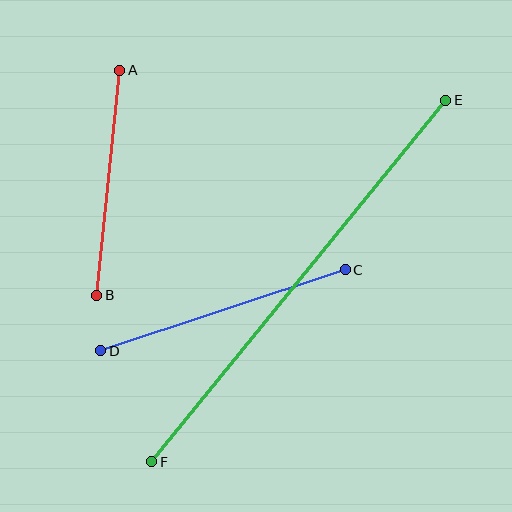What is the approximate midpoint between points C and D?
The midpoint is at approximately (223, 310) pixels.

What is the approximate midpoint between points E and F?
The midpoint is at approximately (299, 281) pixels.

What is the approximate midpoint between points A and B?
The midpoint is at approximately (108, 183) pixels.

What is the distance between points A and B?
The distance is approximately 227 pixels.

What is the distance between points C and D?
The distance is approximately 258 pixels.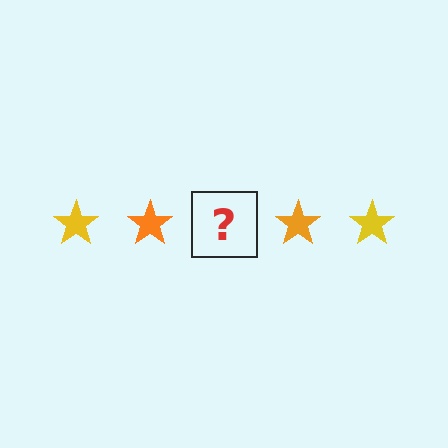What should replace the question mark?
The question mark should be replaced with a yellow star.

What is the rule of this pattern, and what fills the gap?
The rule is that the pattern cycles through yellow, orange stars. The gap should be filled with a yellow star.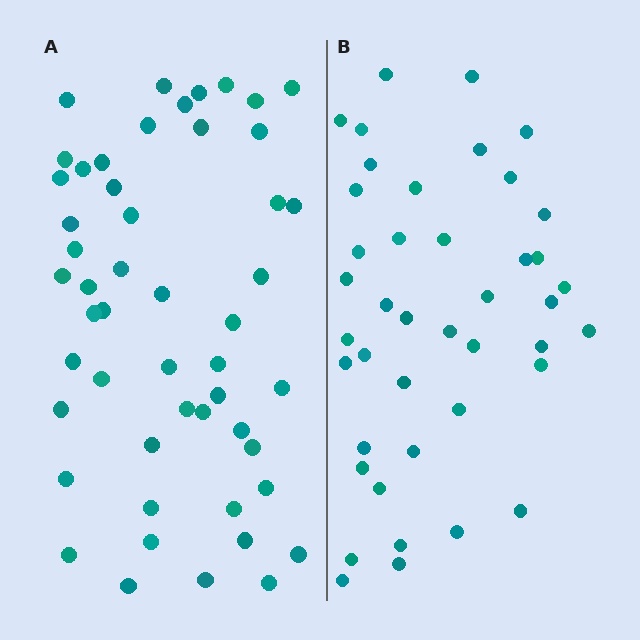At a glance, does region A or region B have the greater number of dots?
Region A (the left region) has more dots.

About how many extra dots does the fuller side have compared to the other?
Region A has roughly 8 or so more dots than region B.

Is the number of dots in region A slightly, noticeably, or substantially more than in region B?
Region A has only slightly more — the two regions are fairly close. The ratio is roughly 1.2 to 1.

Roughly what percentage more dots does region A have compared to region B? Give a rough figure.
About 20% more.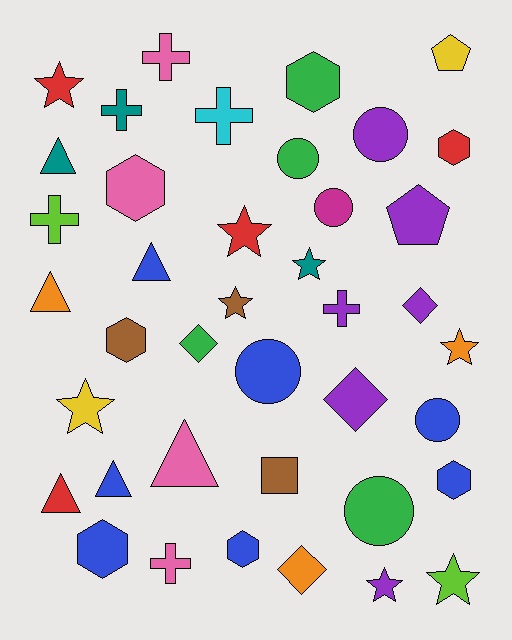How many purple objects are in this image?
There are 6 purple objects.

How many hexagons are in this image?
There are 7 hexagons.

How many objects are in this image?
There are 40 objects.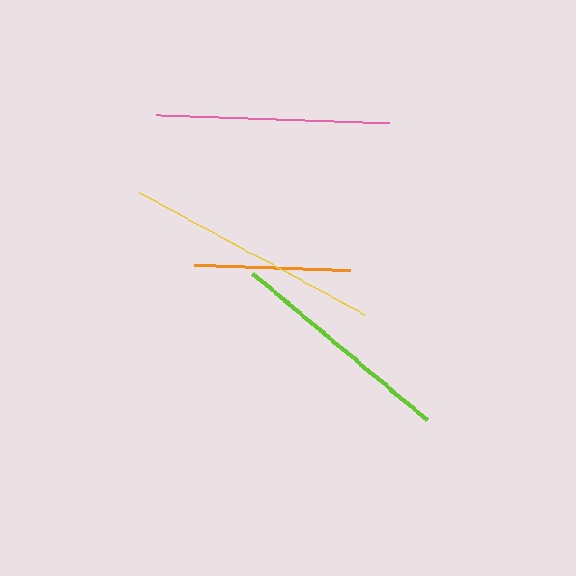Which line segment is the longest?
The yellow line is the longest at approximately 255 pixels.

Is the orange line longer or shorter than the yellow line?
The yellow line is longer than the orange line.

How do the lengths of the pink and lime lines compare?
The pink and lime lines are approximately the same length.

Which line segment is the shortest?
The orange line is the shortest at approximately 157 pixels.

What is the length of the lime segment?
The lime segment is approximately 227 pixels long.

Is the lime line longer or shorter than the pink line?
The pink line is longer than the lime line.